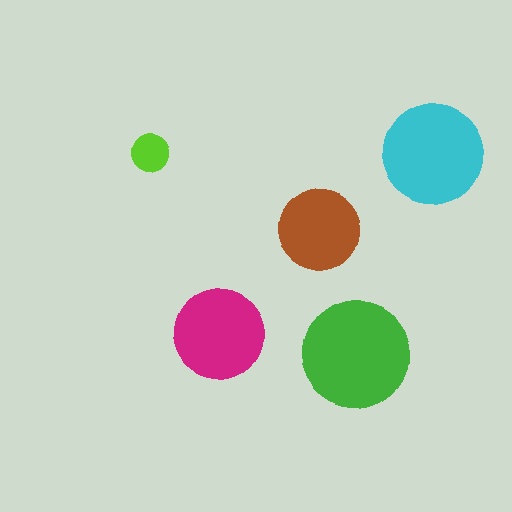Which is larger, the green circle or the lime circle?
The green one.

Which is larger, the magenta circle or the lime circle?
The magenta one.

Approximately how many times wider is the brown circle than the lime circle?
About 2 times wider.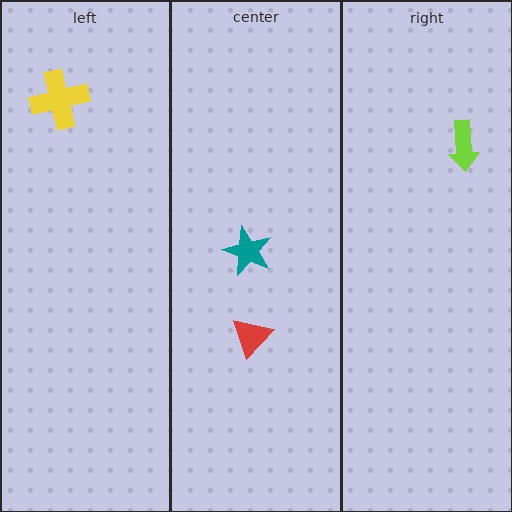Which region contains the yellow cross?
The left region.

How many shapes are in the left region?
1.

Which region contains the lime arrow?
The right region.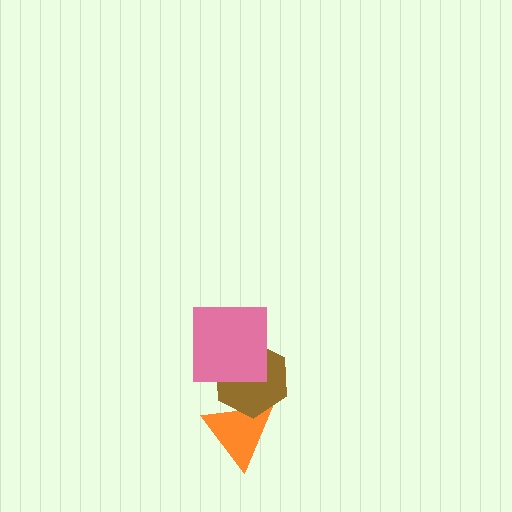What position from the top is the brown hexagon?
The brown hexagon is 2nd from the top.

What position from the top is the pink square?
The pink square is 1st from the top.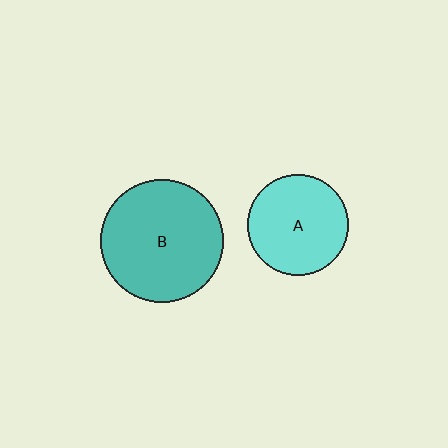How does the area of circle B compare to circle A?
Approximately 1.5 times.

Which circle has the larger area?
Circle B (teal).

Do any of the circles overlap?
No, none of the circles overlap.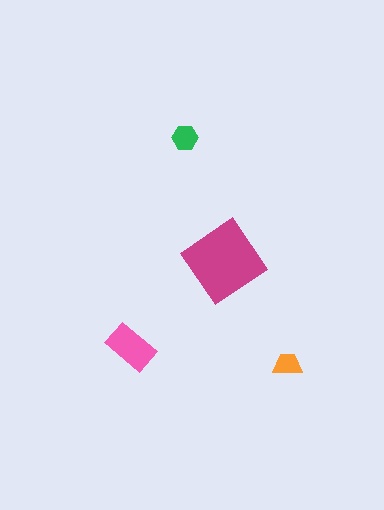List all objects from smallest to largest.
The orange trapezoid, the green hexagon, the pink rectangle, the magenta diamond.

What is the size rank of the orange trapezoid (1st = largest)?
4th.